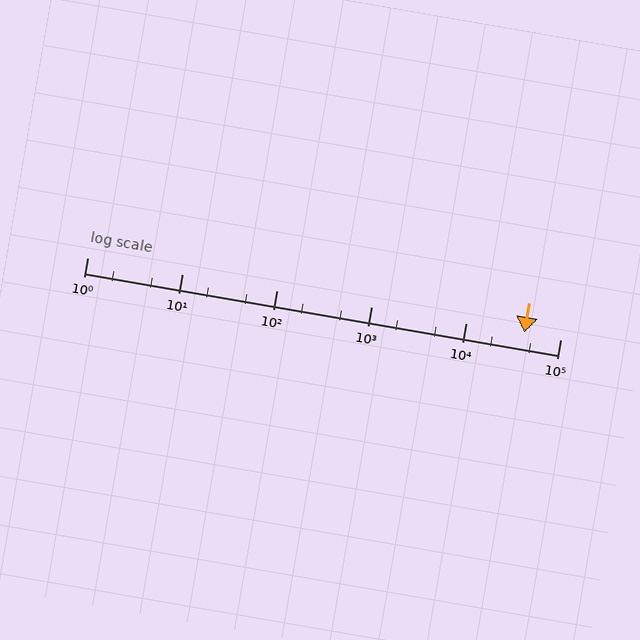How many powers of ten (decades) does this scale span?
The scale spans 5 decades, from 1 to 100000.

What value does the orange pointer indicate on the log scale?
The pointer indicates approximately 42000.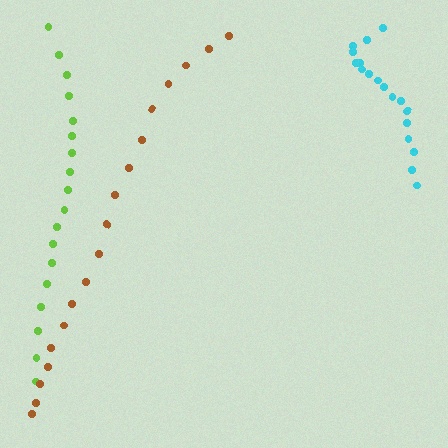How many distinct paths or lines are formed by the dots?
There are 3 distinct paths.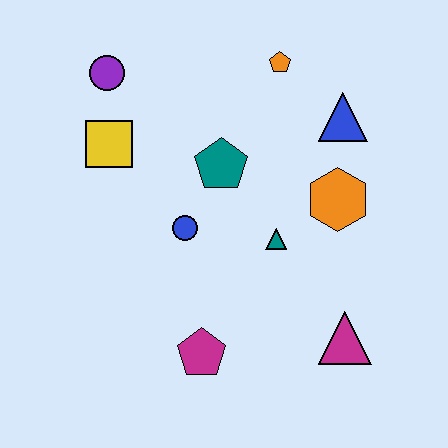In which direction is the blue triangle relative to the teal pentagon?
The blue triangle is to the right of the teal pentagon.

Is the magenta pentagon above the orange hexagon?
No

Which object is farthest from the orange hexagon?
The purple circle is farthest from the orange hexagon.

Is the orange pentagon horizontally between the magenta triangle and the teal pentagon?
Yes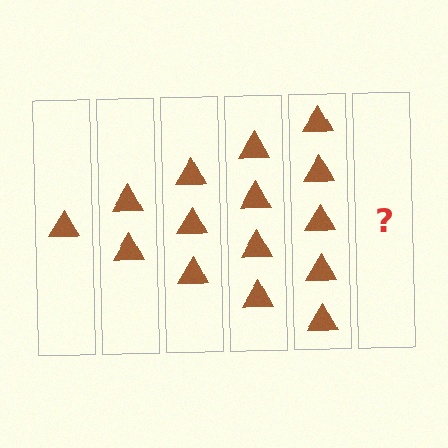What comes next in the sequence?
The next element should be 6 triangles.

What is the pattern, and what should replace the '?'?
The pattern is that each step adds one more triangle. The '?' should be 6 triangles.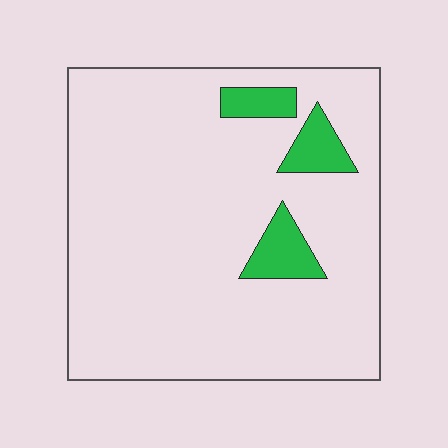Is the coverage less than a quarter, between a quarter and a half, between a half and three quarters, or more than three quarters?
Less than a quarter.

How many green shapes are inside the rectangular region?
3.